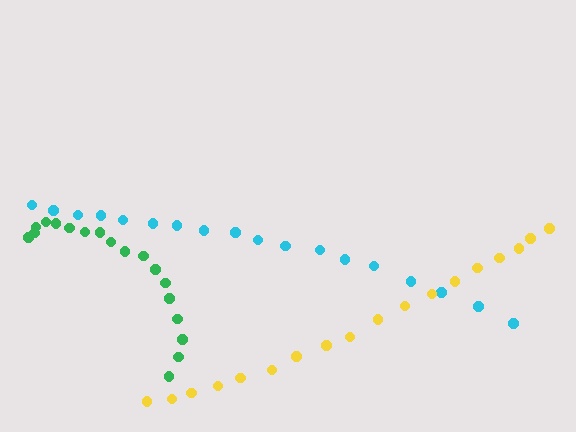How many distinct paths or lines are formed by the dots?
There are 3 distinct paths.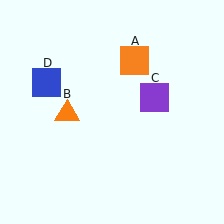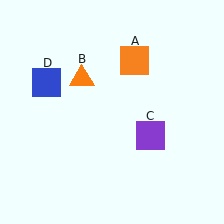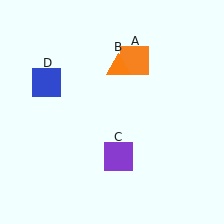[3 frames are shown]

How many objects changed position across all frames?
2 objects changed position: orange triangle (object B), purple square (object C).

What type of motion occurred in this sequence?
The orange triangle (object B), purple square (object C) rotated clockwise around the center of the scene.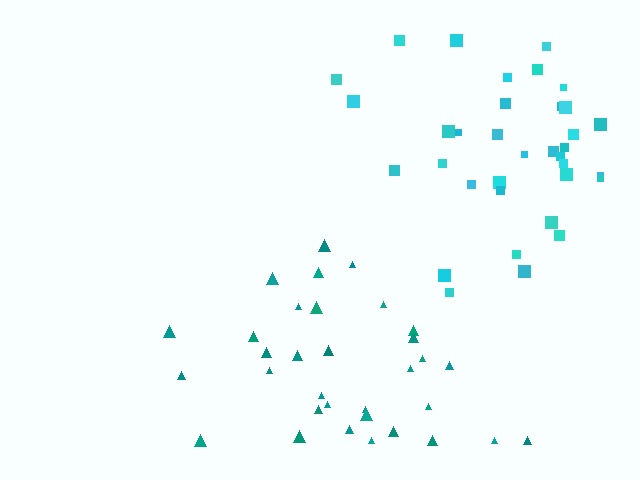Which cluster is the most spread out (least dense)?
Cyan.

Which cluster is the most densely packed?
Teal.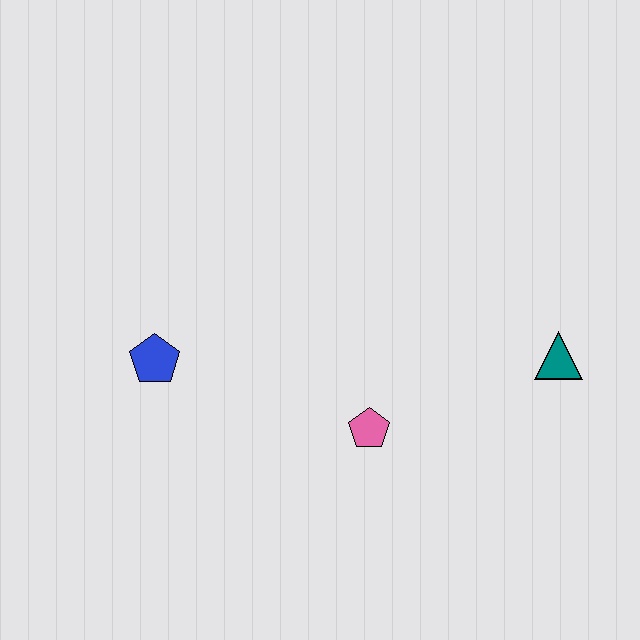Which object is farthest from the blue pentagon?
The teal triangle is farthest from the blue pentagon.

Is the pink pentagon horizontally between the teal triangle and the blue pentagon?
Yes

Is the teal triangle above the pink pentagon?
Yes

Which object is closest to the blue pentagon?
The pink pentagon is closest to the blue pentagon.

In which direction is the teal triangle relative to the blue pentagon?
The teal triangle is to the right of the blue pentagon.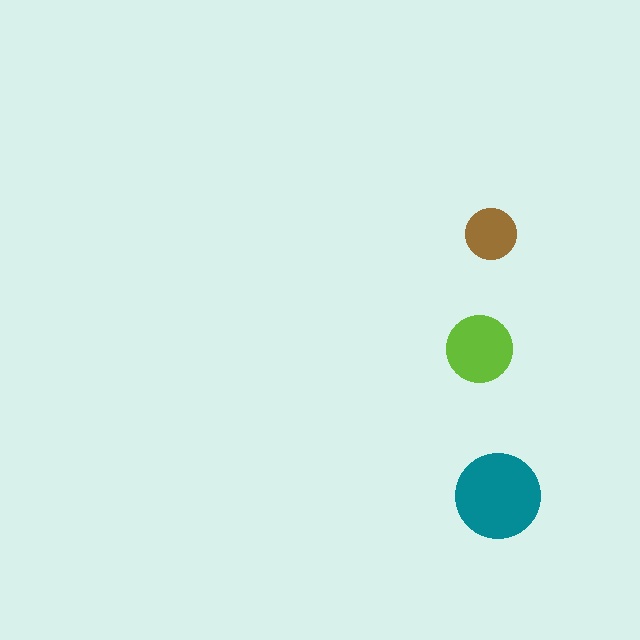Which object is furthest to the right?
The teal circle is rightmost.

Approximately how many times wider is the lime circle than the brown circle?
About 1.5 times wider.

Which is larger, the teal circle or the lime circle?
The teal one.